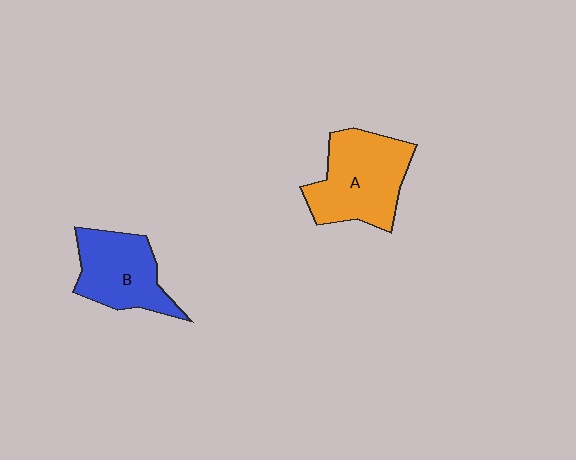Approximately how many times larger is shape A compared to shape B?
Approximately 1.2 times.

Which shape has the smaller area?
Shape B (blue).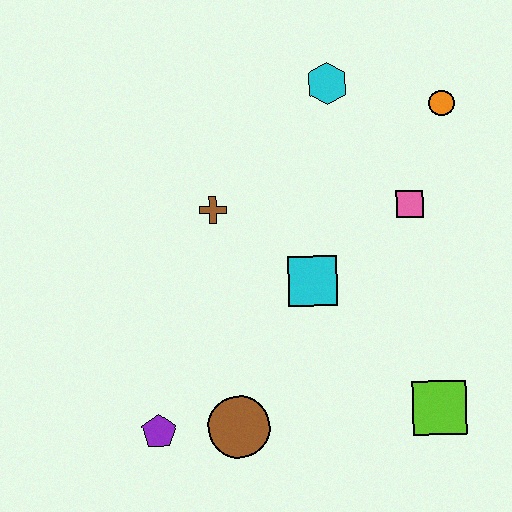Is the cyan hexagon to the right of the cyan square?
Yes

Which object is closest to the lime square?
The cyan square is closest to the lime square.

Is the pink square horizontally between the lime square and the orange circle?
No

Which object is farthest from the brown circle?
The orange circle is farthest from the brown circle.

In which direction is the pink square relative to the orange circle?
The pink square is below the orange circle.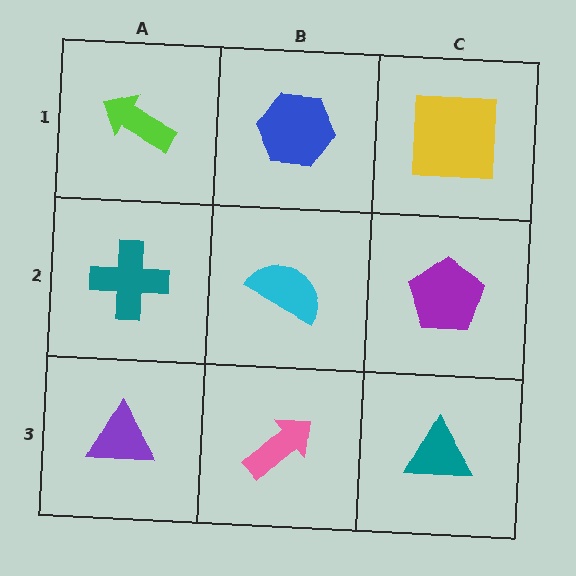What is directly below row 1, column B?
A cyan semicircle.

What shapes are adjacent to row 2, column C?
A yellow square (row 1, column C), a teal triangle (row 3, column C), a cyan semicircle (row 2, column B).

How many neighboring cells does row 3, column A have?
2.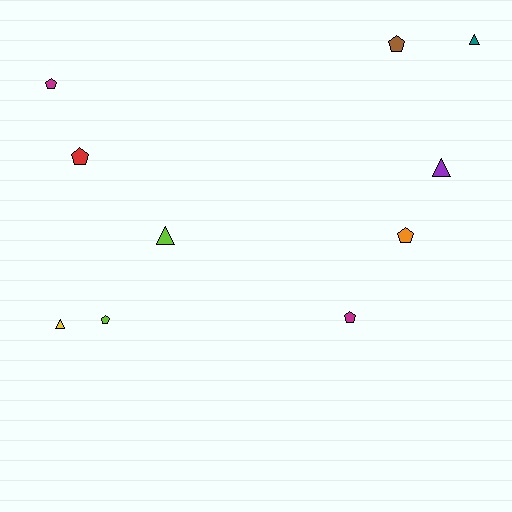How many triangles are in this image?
There are 4 triangles.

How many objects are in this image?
There are 10 objects.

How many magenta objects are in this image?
There are 2 magenta objects.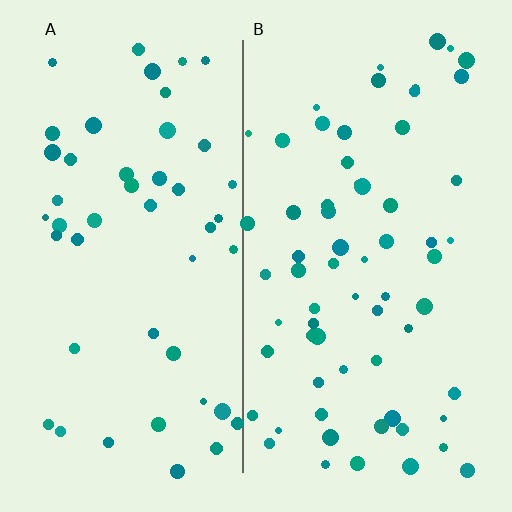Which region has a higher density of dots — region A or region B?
B (the right).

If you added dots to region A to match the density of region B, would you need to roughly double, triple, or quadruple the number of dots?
Approximately double.